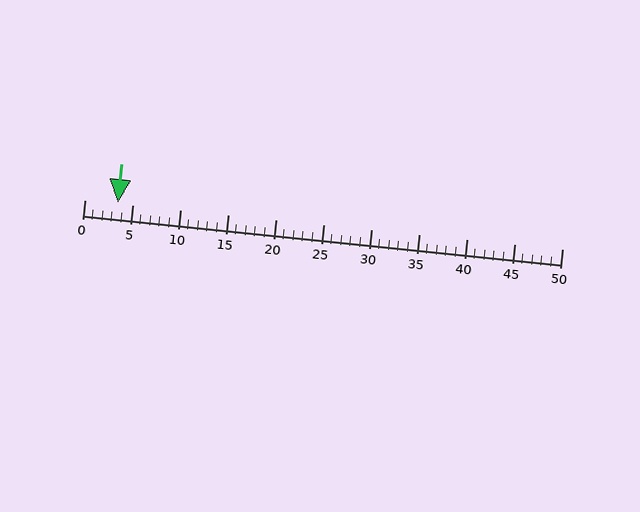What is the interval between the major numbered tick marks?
The major tick marks are spaced 5 units apart.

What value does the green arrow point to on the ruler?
The green arrow points to approximately 4.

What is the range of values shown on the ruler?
The ruler shows values from 0 to 50.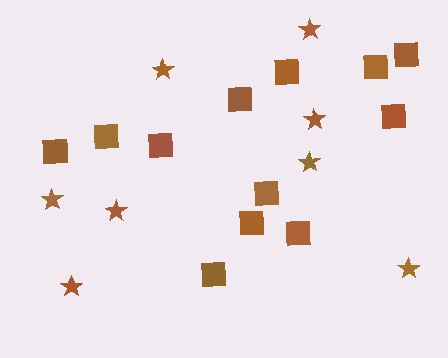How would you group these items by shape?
There are 2 groups: one group of stars (8) and one group of squares (12).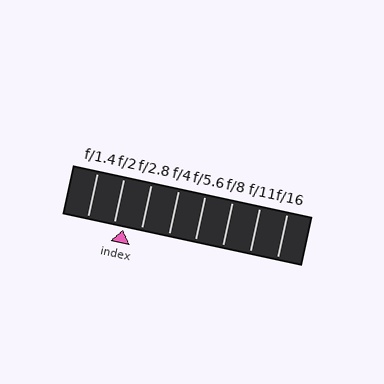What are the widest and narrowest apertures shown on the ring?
The widest aperture shown is f/1.4 and the narrowest is f/16.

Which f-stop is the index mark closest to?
The index mark is closest to f/2.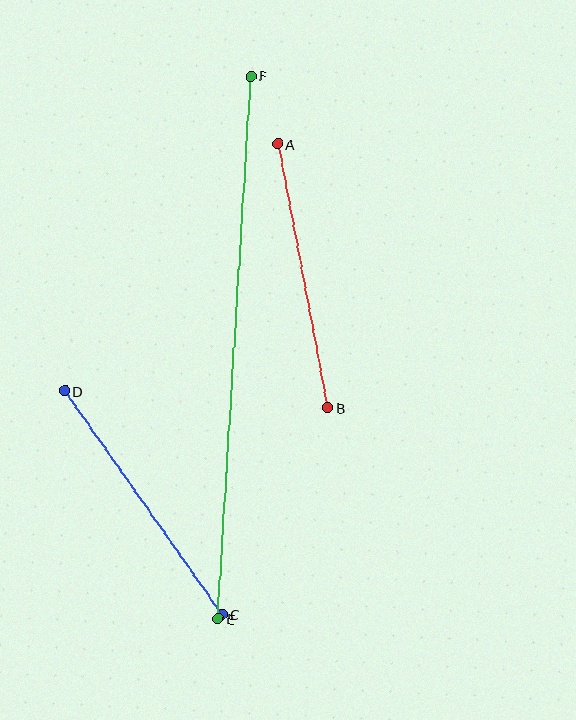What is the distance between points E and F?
The distance is approximately 543 pixels.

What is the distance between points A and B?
The distance is approximately 268 pixels.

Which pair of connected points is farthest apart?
Points E and F are farthest apart.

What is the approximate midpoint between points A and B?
The midpoint is at approximately (303, 276) pixels.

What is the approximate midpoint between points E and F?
The midpoint is at approximately (235, 348) pixels.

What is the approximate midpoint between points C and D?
The midpoint is at approximately (143, 503) pixels.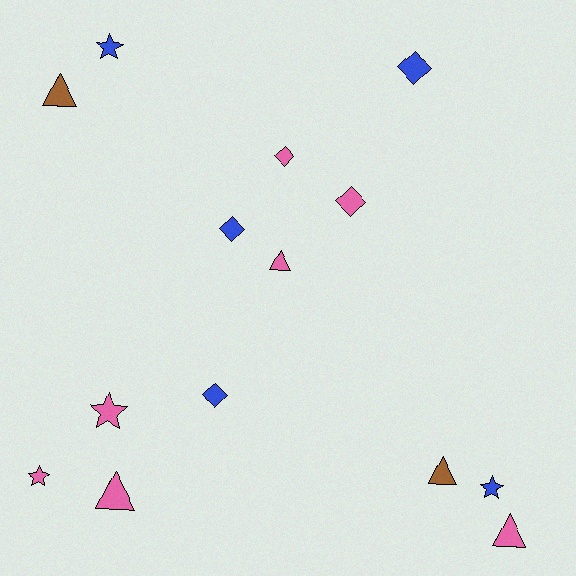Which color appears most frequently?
Pink, with 7 objects.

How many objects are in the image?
There are 14 objects.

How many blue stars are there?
There are 2 blue stars.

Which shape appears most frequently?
Triangle, with 5 objects.